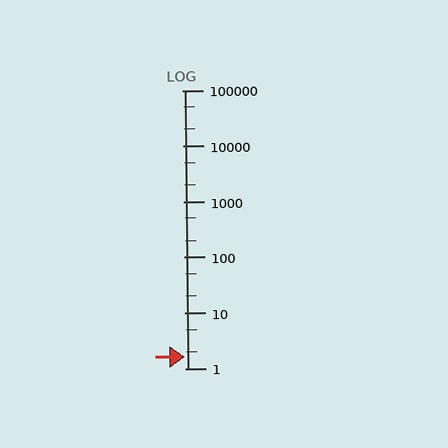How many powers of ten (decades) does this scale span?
The scale spans 5 decades, from 1 to 100000.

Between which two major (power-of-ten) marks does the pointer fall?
The pointer is between 1 and 10.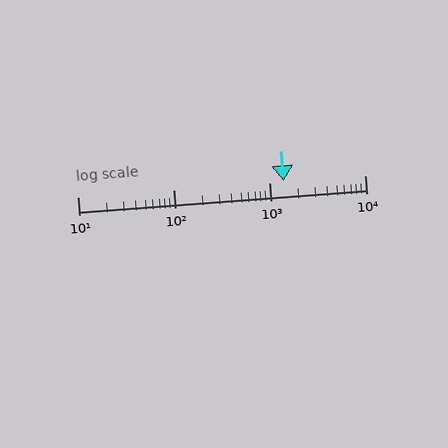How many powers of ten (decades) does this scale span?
The scale spans 3 decades, from 10 to 10000.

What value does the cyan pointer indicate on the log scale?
The pointer indicates approximately 1400.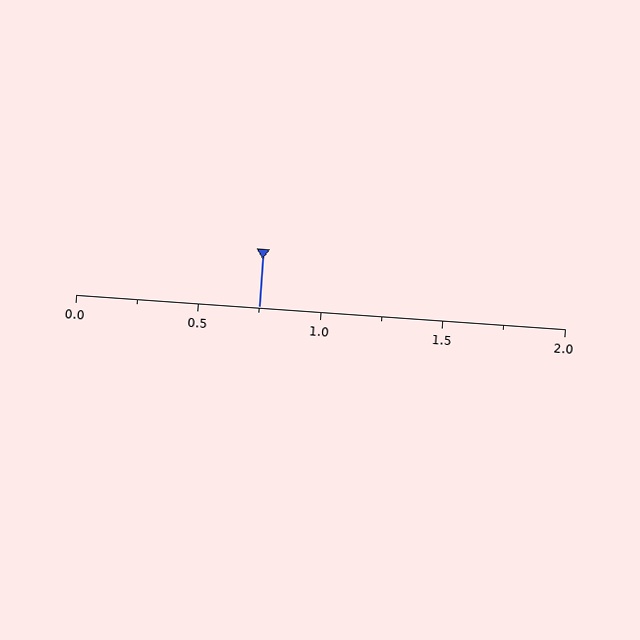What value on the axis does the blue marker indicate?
The marker indicates approximately 0.75.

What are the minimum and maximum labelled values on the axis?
The axis runs from 0.0 to 2.0.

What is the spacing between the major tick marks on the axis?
The major ticks are spaced 0.5 apart.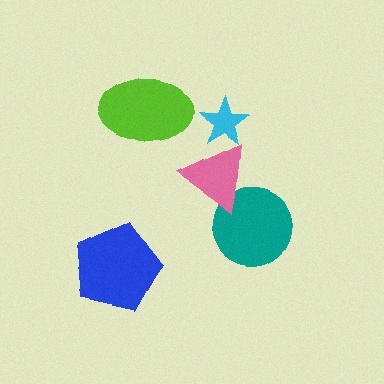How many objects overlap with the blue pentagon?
0 objects overlap with the blue pentagon.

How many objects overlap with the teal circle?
1 object overlaps with the teal circle.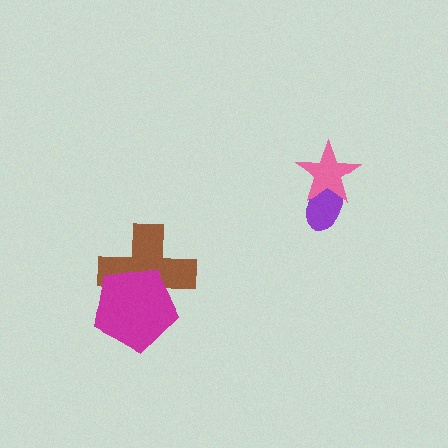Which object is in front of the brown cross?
The magenta pentagon is in front of the brown cross.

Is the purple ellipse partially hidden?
Yes, it is partially covered by another shape.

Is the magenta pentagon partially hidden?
No, no other shape covers it.